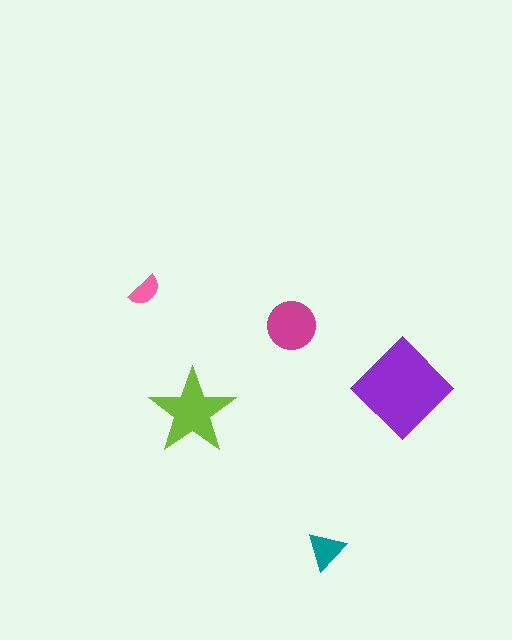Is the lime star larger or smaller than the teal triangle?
Larger.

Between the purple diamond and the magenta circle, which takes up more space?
The purple diamond.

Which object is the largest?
The purple diamond.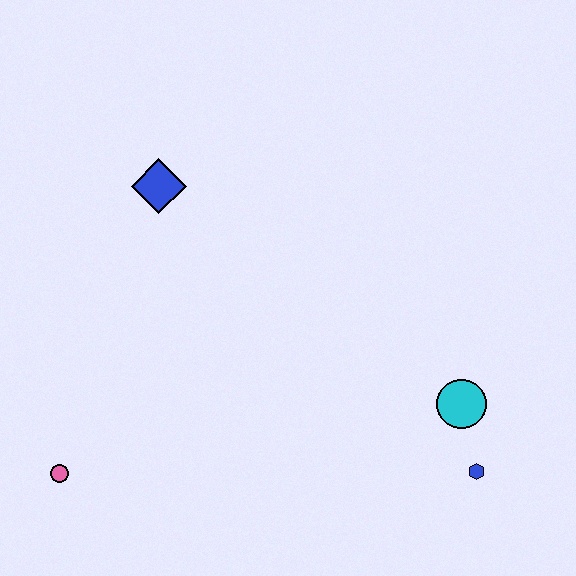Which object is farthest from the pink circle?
The blue hexagon is farthest from the pink circle.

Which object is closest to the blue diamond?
The pink circle is closest to the blue diamond.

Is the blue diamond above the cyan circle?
Yes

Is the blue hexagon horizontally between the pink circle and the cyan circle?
No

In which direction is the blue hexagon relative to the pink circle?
The blue hexagon is to the right of the pink circle.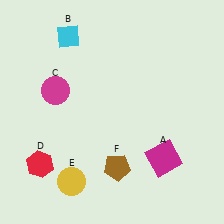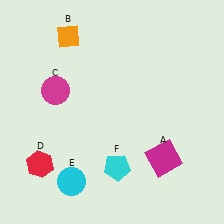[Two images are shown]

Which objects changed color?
B changed from cyan to orange. E changed from yellow to cyan. F changed from brown to cyan.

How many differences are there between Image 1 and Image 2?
There are 3 differences between the two images.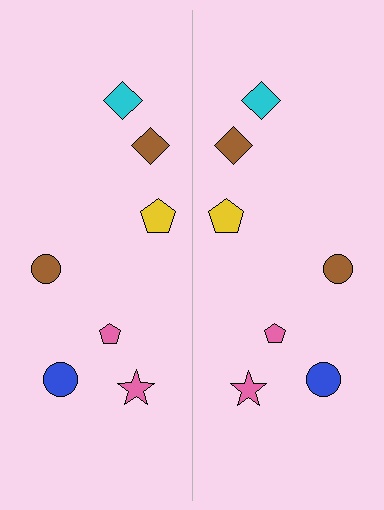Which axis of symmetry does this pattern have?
The pattern has a vertical axis of symmetry running through the center of the image.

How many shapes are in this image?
There are 14 shapes in this image.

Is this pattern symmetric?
Yes, this pattern has bilateral (reflection) symmetry.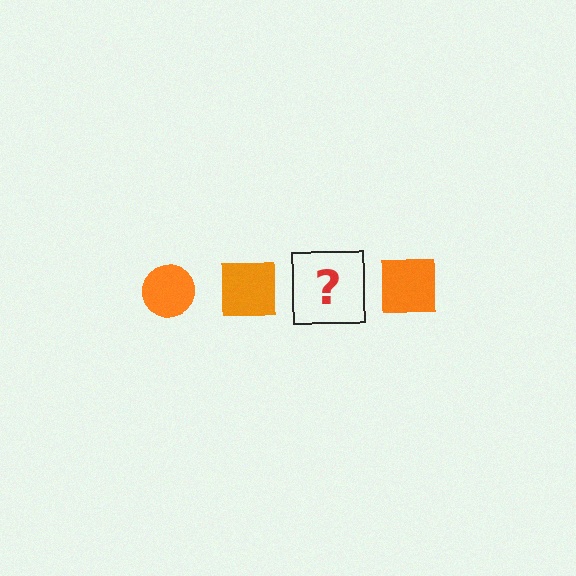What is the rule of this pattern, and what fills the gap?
The rule is that the pattern cycles through circle, square shapes in orange. The gap should be filled with an orange circle.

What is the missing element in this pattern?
The missing element is an orange circle.